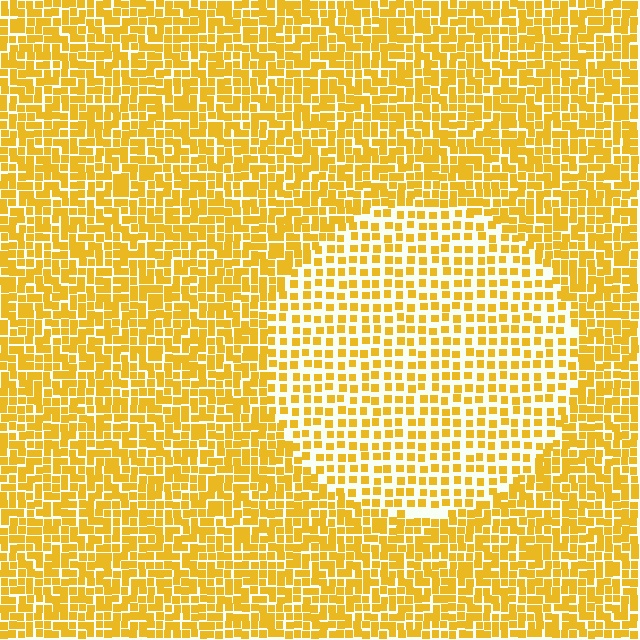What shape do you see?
I see a circle.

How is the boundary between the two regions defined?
The boundary is defined by a change in element density (approximately 1.8x ratio). All elements are the same color, size, and shape.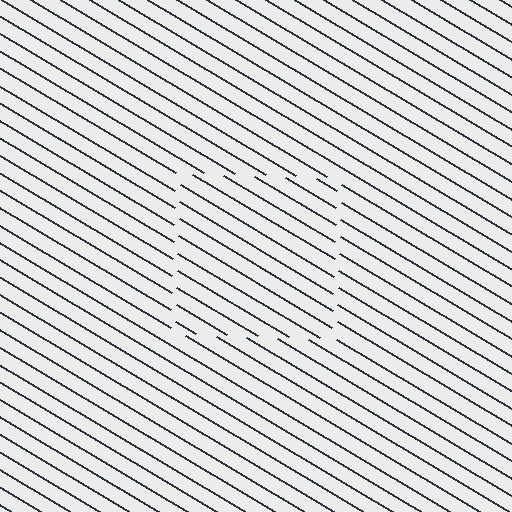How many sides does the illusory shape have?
4 sides — the line-ends trace a square.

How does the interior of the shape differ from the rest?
The interior of the shape contains the same grating, shifted by half a period — the contour is defined by the phase discontinuity where line-ends from the inner and outer gratings abut.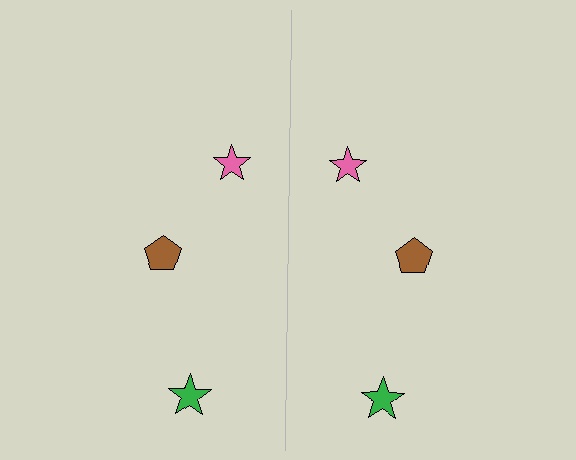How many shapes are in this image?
There are 6 shapes in this image.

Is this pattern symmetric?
Yes, this pattern has bilateral (reflection) symmetry.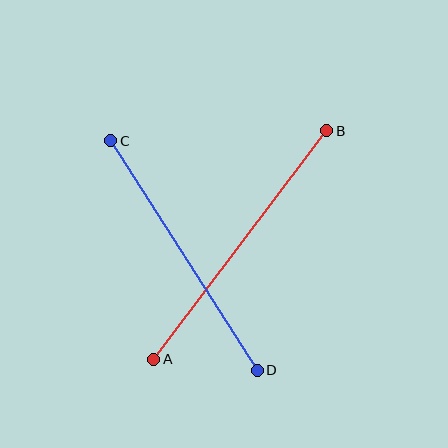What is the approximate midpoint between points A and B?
The midpoint is at approximately (240, 245) pixels.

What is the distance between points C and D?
The distance is approximately 272 pixels.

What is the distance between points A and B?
The distance is approximately 286 pixels.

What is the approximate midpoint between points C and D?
The midpoint is at approximately (184, 256) pixels.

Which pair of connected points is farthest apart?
Points A and B are farthest apart.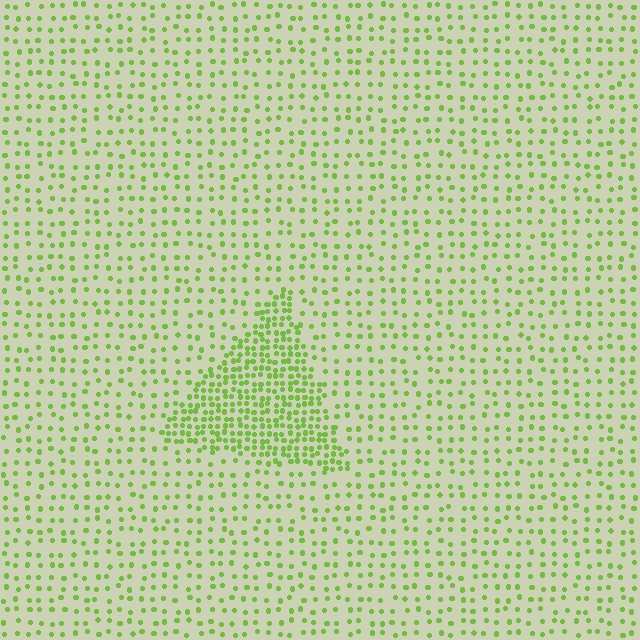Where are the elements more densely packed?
The elements are more densely packed inside the triangle boundary.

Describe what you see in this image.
The image contains small lime elements arranged at two different densities. A triangle-shaped region is visible where the elements are more densely packed than the surrounding area.